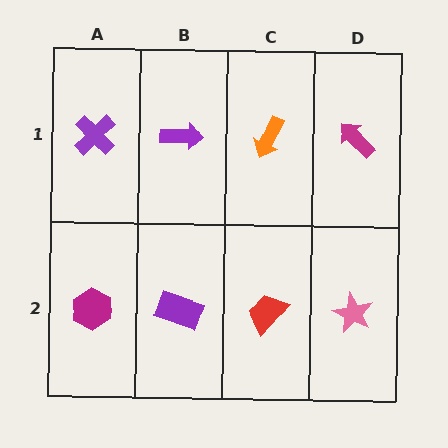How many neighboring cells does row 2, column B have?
3.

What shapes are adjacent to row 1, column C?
A red trapezoid (row 2, column C), a purple arrow (row 1, column B), a magenta arrow (row 1, column D).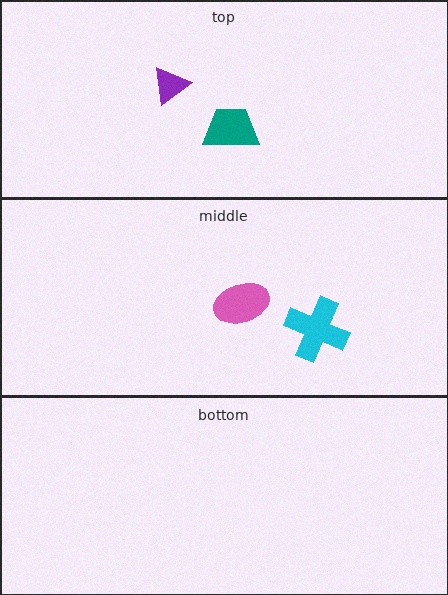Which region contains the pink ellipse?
The middle region.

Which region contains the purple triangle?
The top region.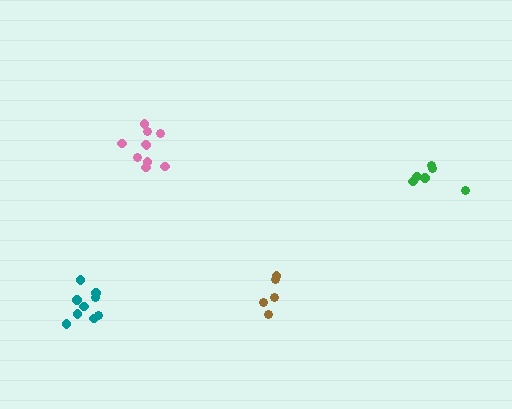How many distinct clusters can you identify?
There are 4 distinct clusters.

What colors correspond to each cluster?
The clusters are colored: brown, pink, teal, green.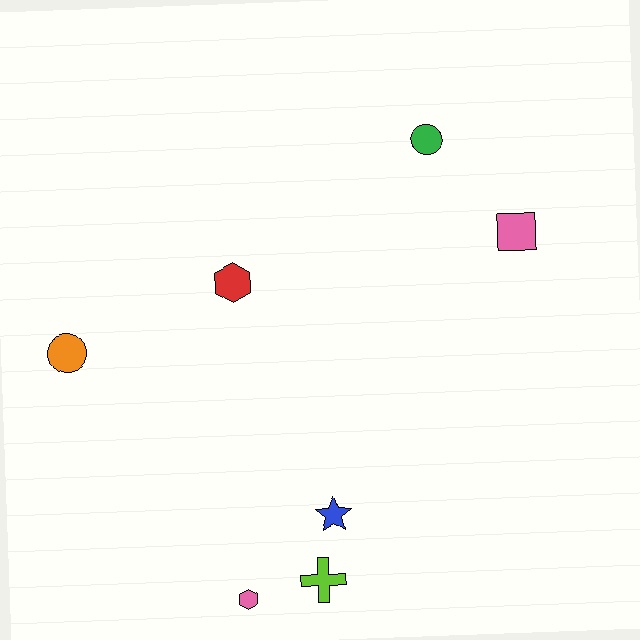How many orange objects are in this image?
There is 1 orange object.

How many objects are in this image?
There are 7 objects.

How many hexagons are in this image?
There are 2 hexagons.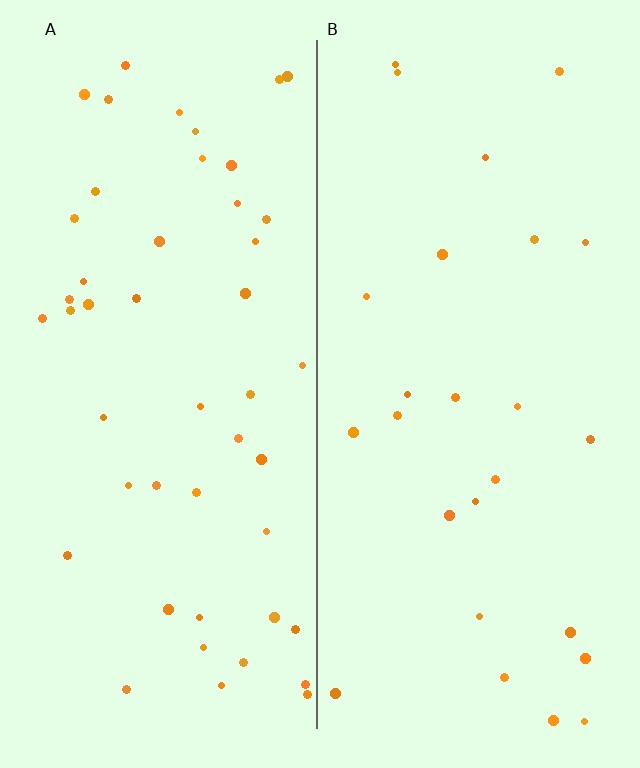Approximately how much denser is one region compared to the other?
Approximately 1.8× — region A over region B.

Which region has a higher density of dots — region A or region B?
A (the left).